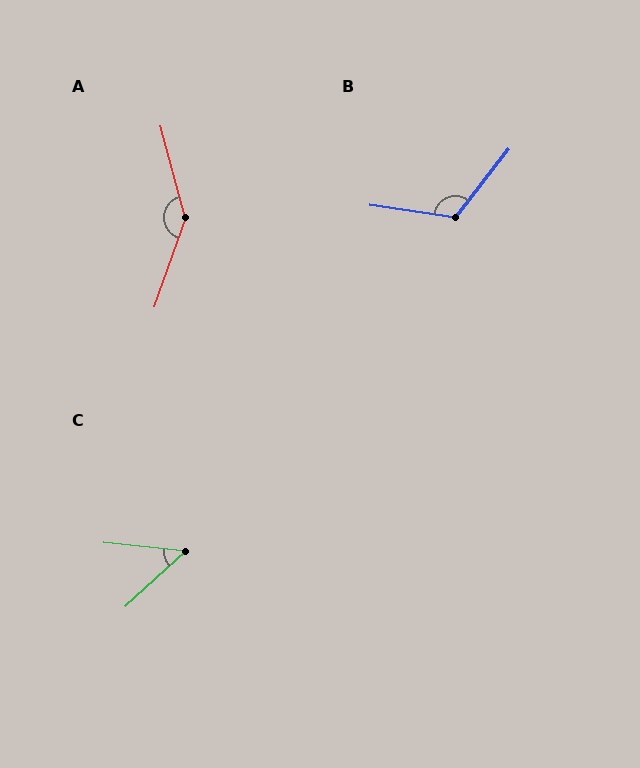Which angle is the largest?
A, at approximately 146 degrees.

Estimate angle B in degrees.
Approximately 120 degrees.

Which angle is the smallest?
C, at approximately 49 degrees.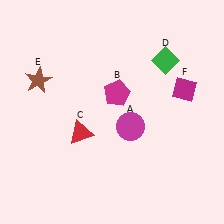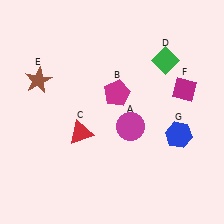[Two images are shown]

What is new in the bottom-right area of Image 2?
A blue hexagon (G) was added in the bottom-right area of Image 2.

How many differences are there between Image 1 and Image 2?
There is 1 difference between the two images.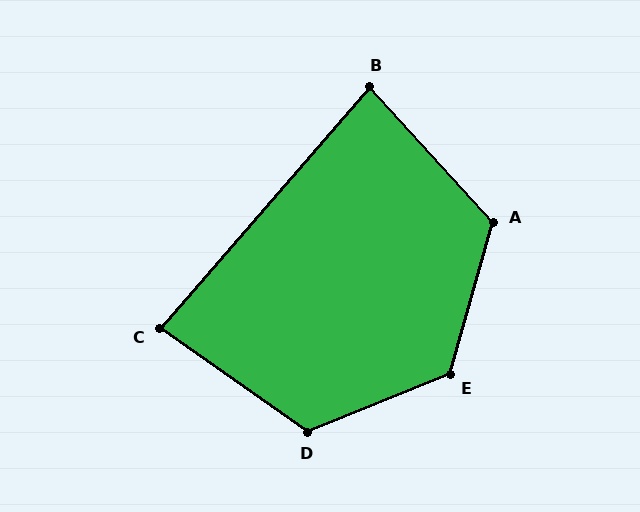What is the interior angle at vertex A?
Approximately 122 degrees (obtuse).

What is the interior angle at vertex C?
Approximately 84 degrees (acute).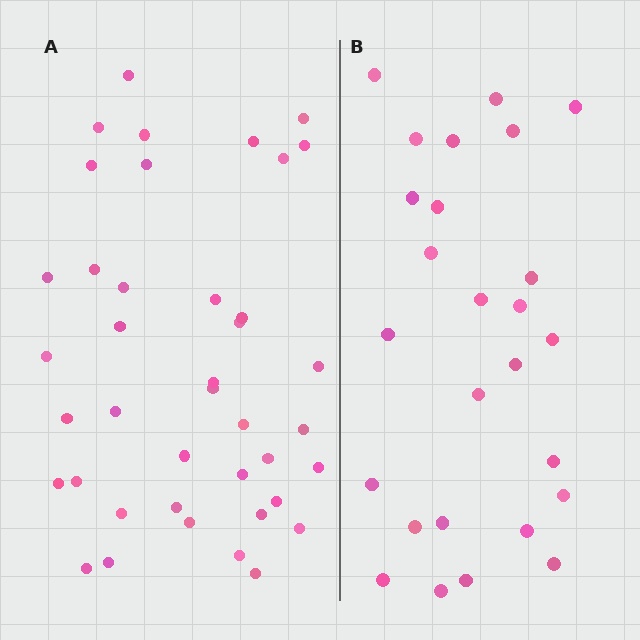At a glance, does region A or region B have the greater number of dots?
Region A (the left region) has more dots.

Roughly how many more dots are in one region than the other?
Region A has approximately 15 more dots than region B.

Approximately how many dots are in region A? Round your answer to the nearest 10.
About 40 dots.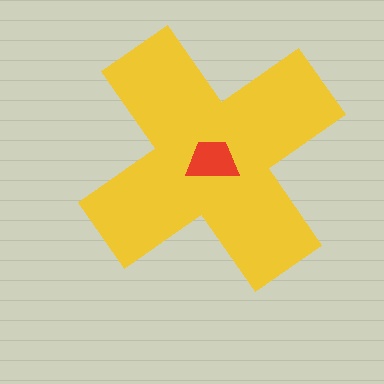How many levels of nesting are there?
2.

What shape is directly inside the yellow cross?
The red trapezoid.